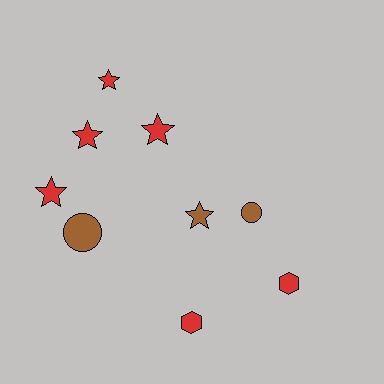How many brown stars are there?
There is 1 brown star.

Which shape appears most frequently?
Star, with 5 objects.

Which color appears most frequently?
Red, with 6 objects.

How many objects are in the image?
There are 9 objects.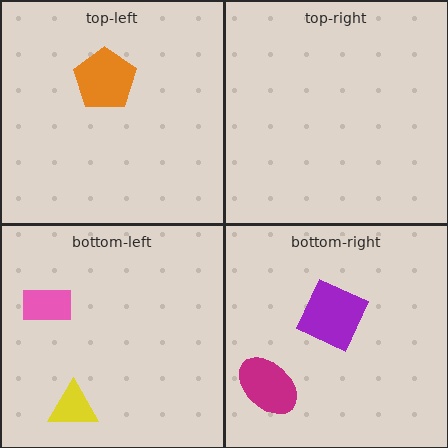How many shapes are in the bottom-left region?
2.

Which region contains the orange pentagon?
The top-left region.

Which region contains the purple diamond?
The bottom-right region.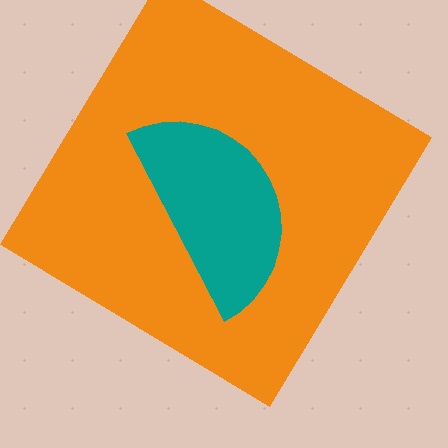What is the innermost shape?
The teal semicircle.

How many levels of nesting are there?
2.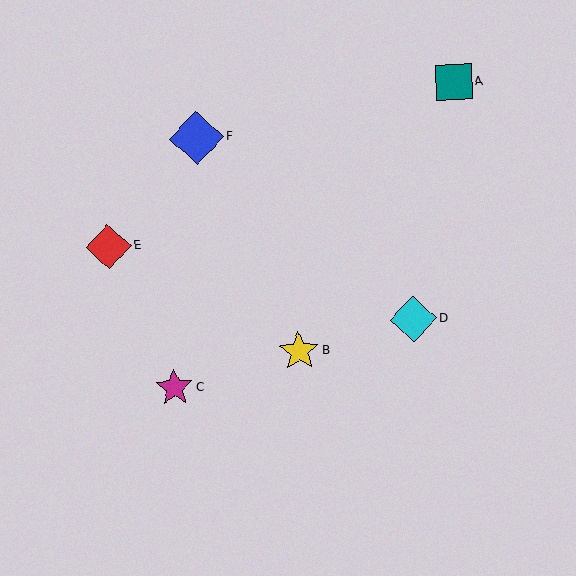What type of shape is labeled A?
Shape A is a teal square.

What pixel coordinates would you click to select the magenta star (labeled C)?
Click at (174, 388) to select the magenta star C.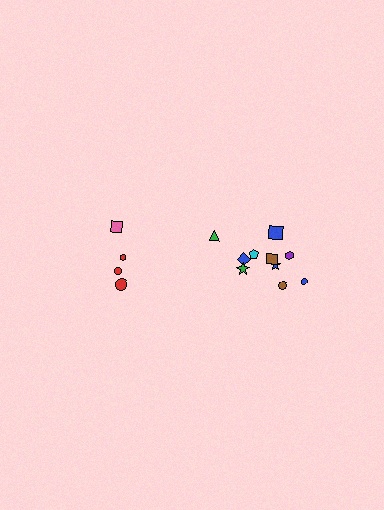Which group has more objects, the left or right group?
The right group.